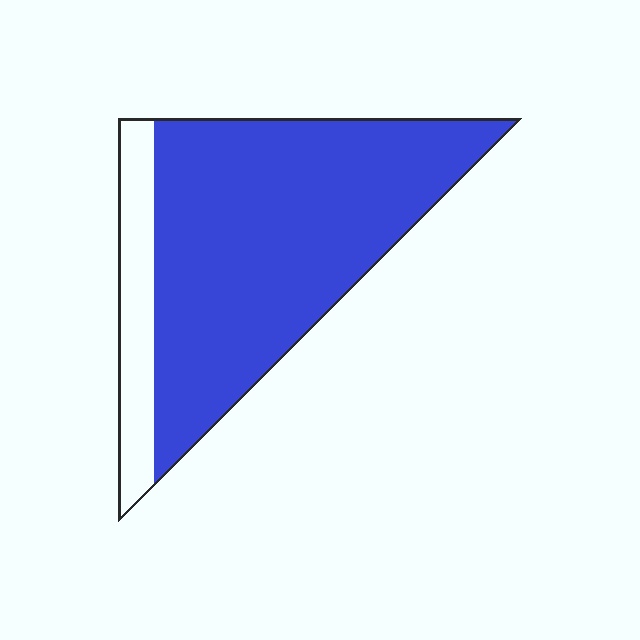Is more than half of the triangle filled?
Yes.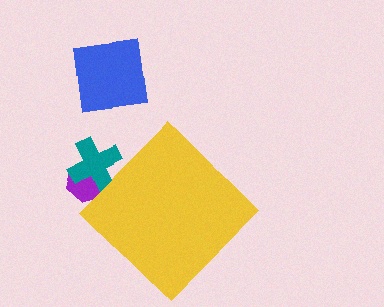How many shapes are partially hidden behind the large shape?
2 shapes are partially hidden.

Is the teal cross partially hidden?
Yes, the teal cross is partially hidden behind the yellow diamond.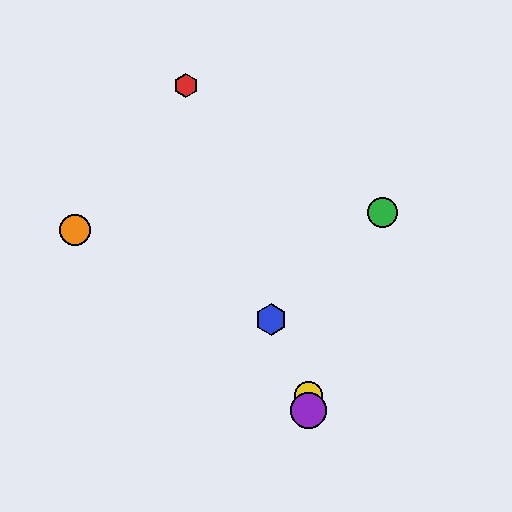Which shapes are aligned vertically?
The yellow circle, the purple circle are aligned vertically.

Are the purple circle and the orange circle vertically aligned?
No, the purple circle is at x≈309 and the orange circle is at x≈75.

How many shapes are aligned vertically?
2 shapes (the yellow circle, the purple circle) are aligned vertically.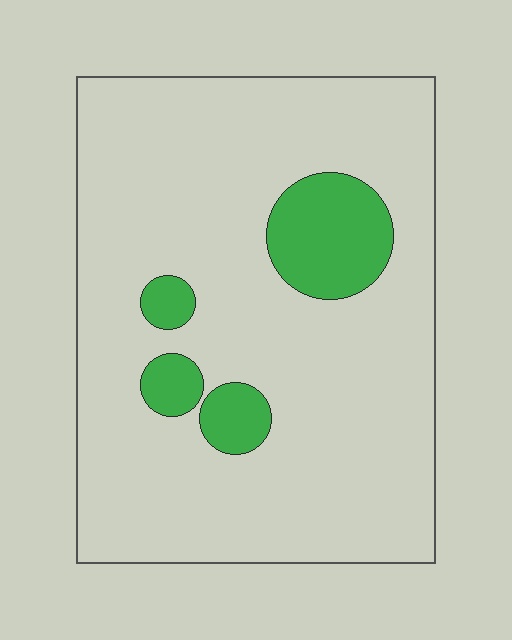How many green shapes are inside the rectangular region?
4.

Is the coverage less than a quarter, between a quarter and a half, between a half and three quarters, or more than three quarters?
Less than a quarter.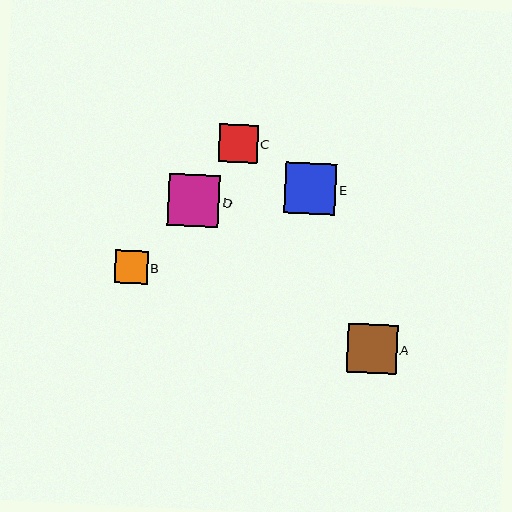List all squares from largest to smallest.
From largest to smallest: E, D, A, C, B.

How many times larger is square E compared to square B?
Square E is approximately 1.6 times the size of square B.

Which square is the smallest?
Square B is the smallest with a size of approximately 33 pixels.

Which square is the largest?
Square E is the largest with a size of approximately 52 pixels.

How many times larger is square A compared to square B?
Square A is approximately 1.5 times the size of square B.